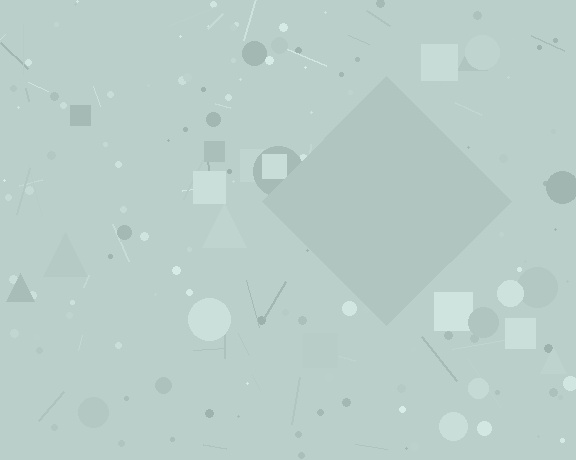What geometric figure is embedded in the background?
A diamond is embedded in the background.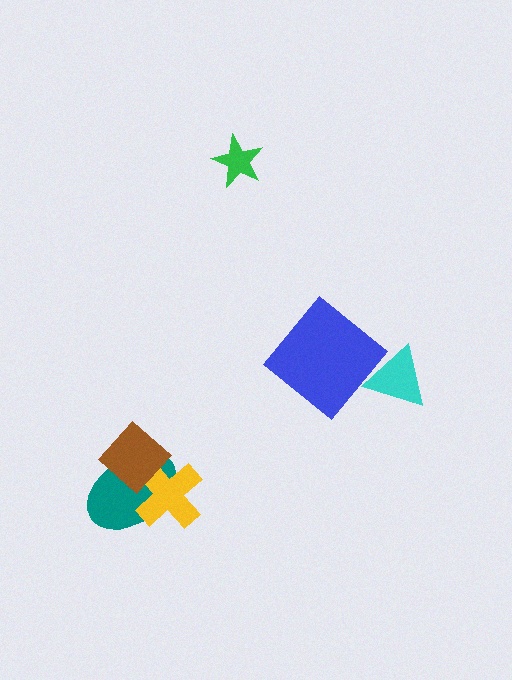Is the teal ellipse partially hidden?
Yes, it is partially covered by another shape.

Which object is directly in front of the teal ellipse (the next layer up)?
The yellow cross is directly in front of the teal ellipse.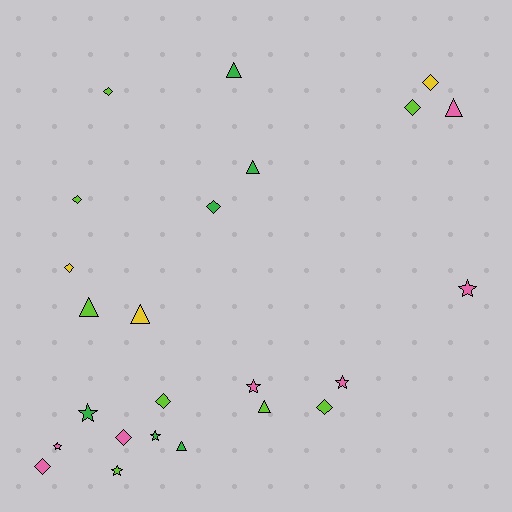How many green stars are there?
There are 2 green stars.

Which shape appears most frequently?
Diamond, with 10 objects.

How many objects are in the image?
There are 24 objects.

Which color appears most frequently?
Lime, with 8 objects.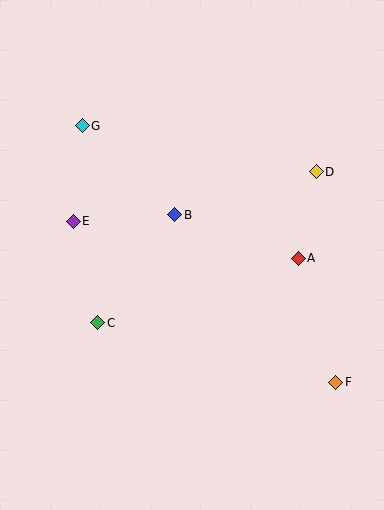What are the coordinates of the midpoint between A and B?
The midpoint between A and B is at (236, 237).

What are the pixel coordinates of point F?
Point F is at (336, 382).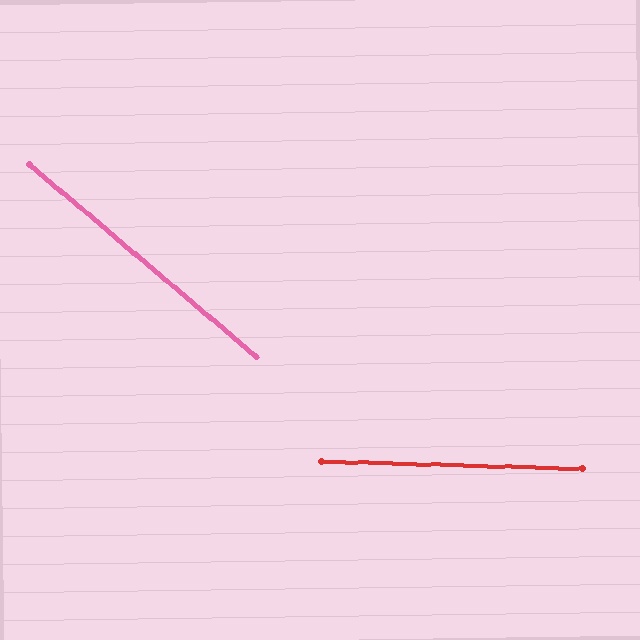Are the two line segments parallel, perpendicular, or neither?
Neither parallel nor perpendicular — they differ by about 39°.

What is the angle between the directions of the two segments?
Approximately 39 degrees.